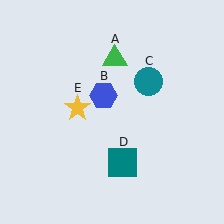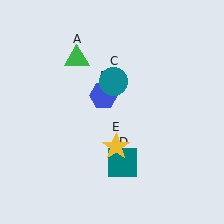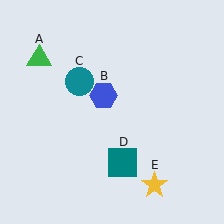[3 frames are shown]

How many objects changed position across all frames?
3 objects changed position: green triangle (object A), teal circle (object C), yellow star (object E).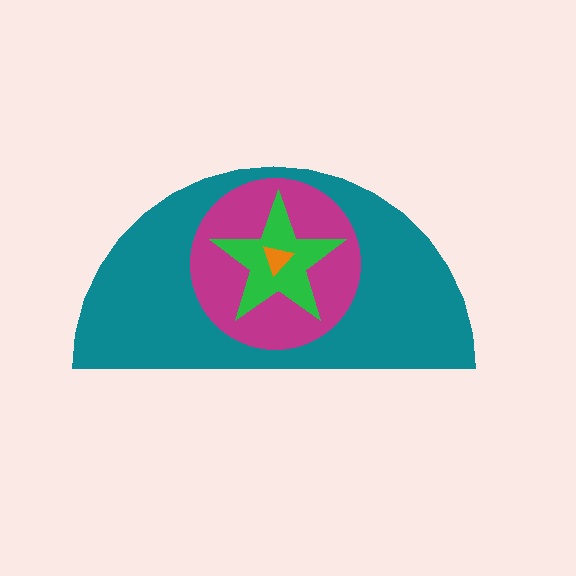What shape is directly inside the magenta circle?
The green star.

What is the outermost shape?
The teal semicircle.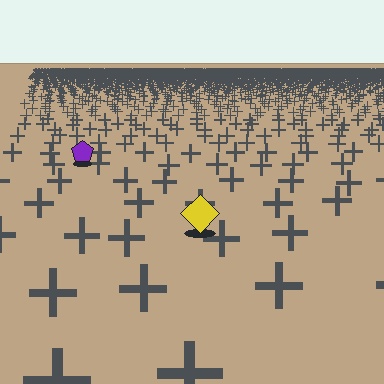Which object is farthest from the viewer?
The purple pentagon is farthest from the viewer. It appears smaller and the ground texture around it is denser.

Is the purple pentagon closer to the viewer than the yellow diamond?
No. The yellow diamond is closer — you can tell from the texture gradient: the ground texture is coarser near it.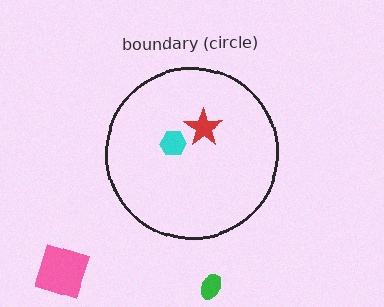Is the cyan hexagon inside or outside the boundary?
Inside.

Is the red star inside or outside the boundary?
Inside.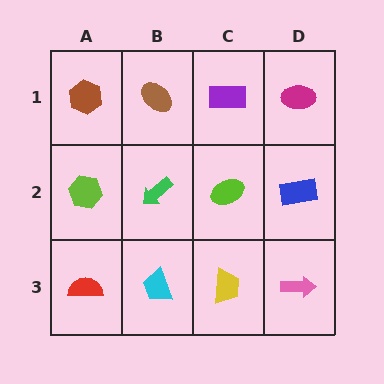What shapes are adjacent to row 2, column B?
A brown ellipse (row 1, column B), a cyan trapezoid (row 3, column B), a lime hexagon (row 2, column A), a lime ellipse (row 2, column C).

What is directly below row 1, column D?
A blue rectangle.